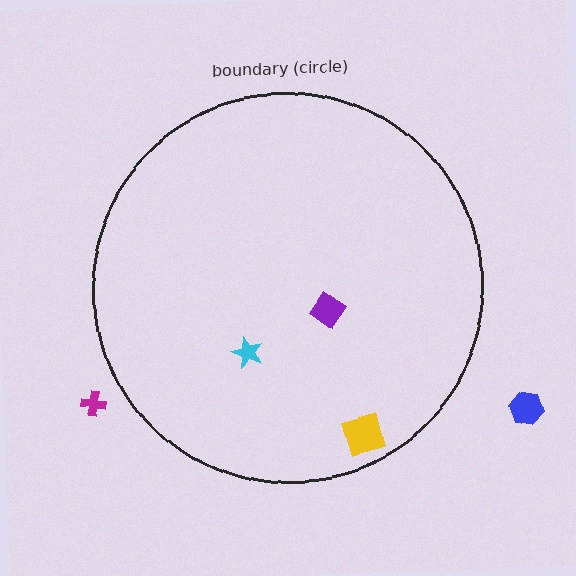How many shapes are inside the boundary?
3 inside, 2 outside.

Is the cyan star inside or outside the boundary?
Inside.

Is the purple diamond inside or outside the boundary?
Inside.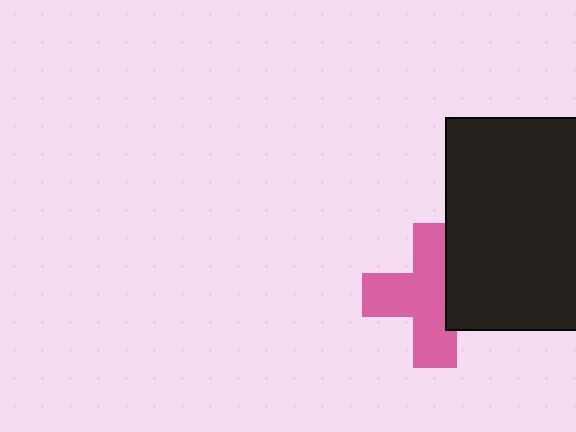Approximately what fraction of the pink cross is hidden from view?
Roughly 32% of the pink cross is hidden behind the black rectangle.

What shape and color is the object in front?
The object in front is a black rectangle.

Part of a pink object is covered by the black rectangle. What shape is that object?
It is a cross.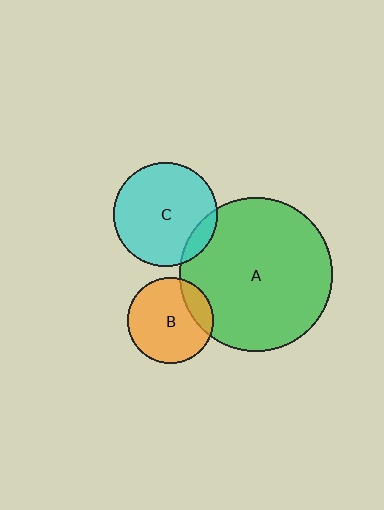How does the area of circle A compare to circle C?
Approximately 2.2 times.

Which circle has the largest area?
Circle A (green).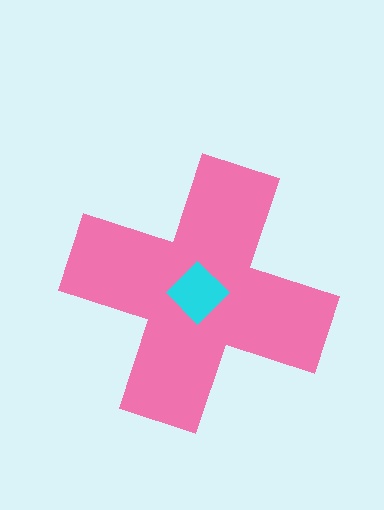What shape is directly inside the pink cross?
The cyan diamond.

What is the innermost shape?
The cyan diamond.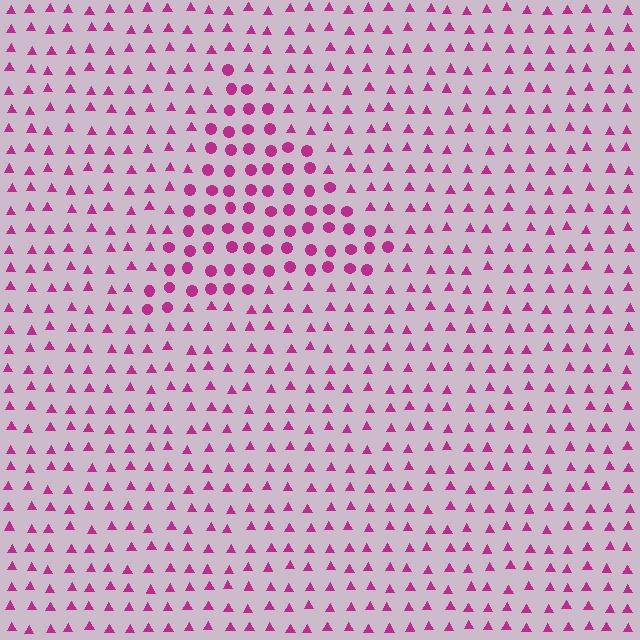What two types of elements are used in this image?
The image uses circles inside the triangle region and triangles outside it.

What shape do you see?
I see a triangle.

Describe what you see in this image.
The image is filled with small magenta elements arranged in a uniform grid. A triangle-shaped region contains circles, while the surrounding area contains triangles. The boundary is defined purely by the change in element shape.